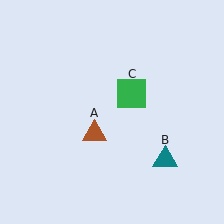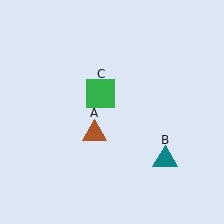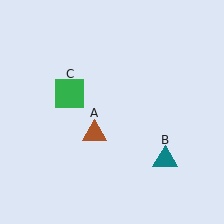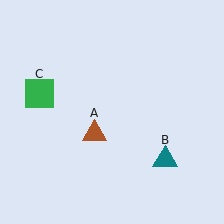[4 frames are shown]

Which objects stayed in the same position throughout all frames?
Brown triangle (object A) and teal triangle (object B) remained stationary.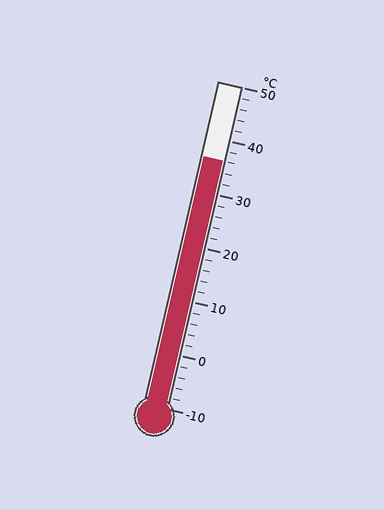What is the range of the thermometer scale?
The thermometer scale ranges from -10°C to 50°C.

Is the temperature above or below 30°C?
The temperature is above 30°C.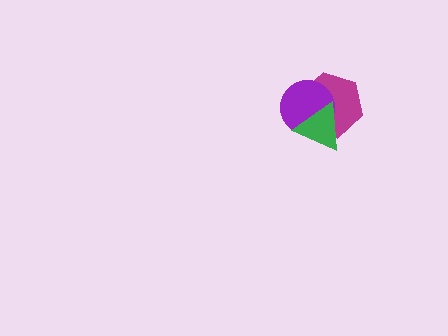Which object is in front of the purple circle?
The green triangle is in front of the purple circle.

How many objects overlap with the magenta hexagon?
2 objects overlap with the magenta hexagon.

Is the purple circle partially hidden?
Yes, it is partially covered by another shape.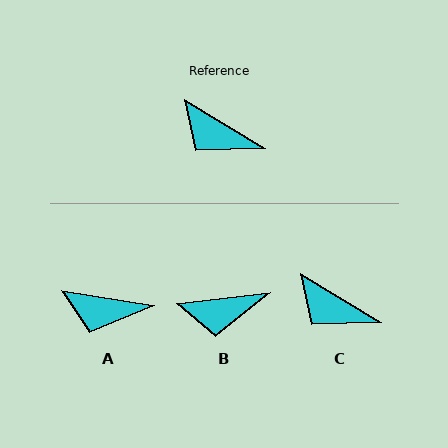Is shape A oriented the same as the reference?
No, it is off by about 22 degrees.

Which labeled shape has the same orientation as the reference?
C.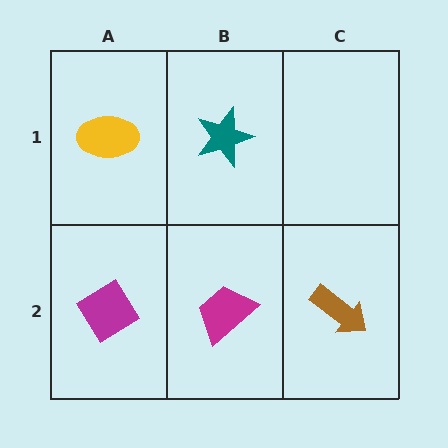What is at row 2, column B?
A magenta trapezoid.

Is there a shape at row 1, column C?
No, that cell is empty.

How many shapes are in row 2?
3 shapes.